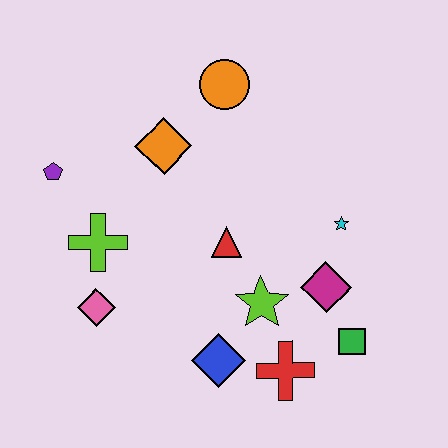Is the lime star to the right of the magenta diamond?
No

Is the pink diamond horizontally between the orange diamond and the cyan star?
No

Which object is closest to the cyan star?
The magenta diamond is closest to the cyan star.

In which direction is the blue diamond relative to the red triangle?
The blue diamond is below the red triangle.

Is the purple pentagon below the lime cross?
No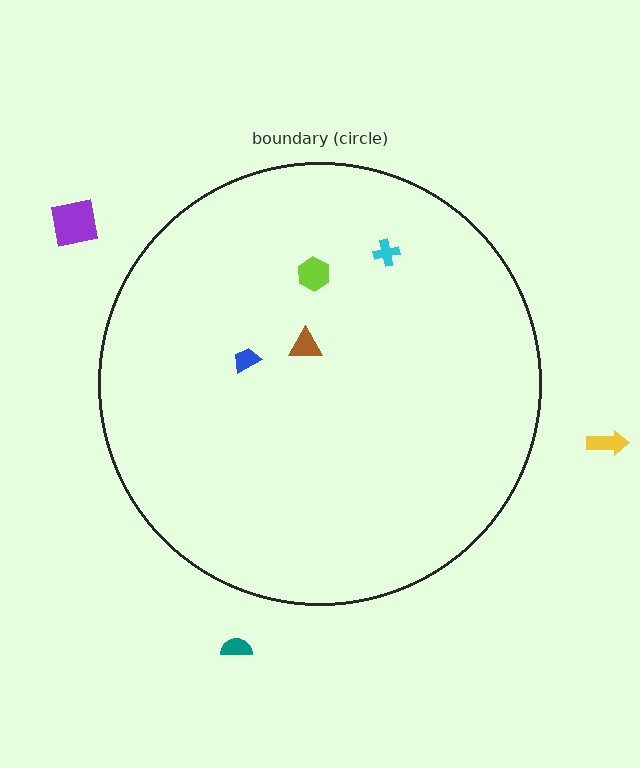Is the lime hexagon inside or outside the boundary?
Inside.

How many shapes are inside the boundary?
4 inside, 3 outside.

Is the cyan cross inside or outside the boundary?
Inside.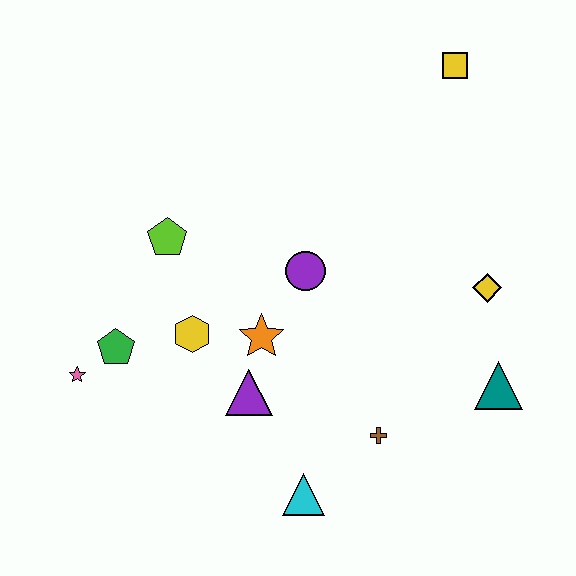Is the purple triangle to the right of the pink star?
Yes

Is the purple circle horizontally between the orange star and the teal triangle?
Yes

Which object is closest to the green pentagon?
The pink star is closest to the green pentagon.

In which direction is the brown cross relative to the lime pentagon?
The brown cross is to the right of the lime pentagon.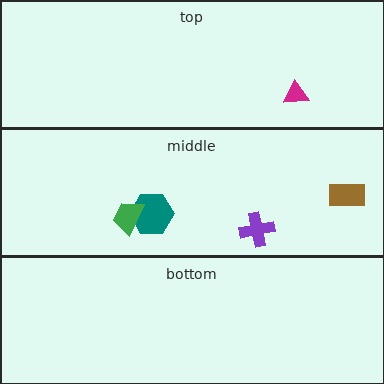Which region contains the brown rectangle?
The middle region.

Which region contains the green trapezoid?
The middle region.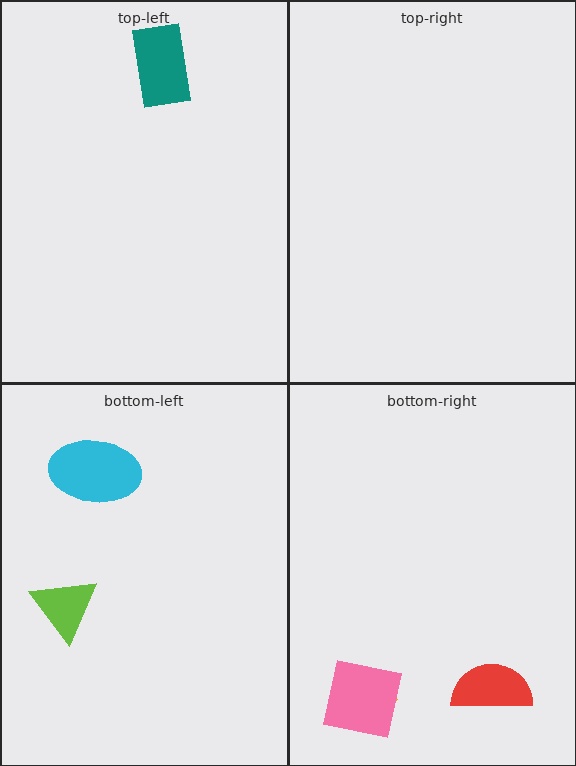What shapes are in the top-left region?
The teal rectangle.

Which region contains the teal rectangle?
The top-left region.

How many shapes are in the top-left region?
1.